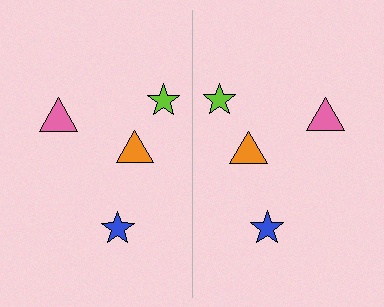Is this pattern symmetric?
Yes, this pattern has bilateral (reflection) symmetry.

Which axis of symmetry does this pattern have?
The pattern has a vertical axis of symmetry running through the center of the image.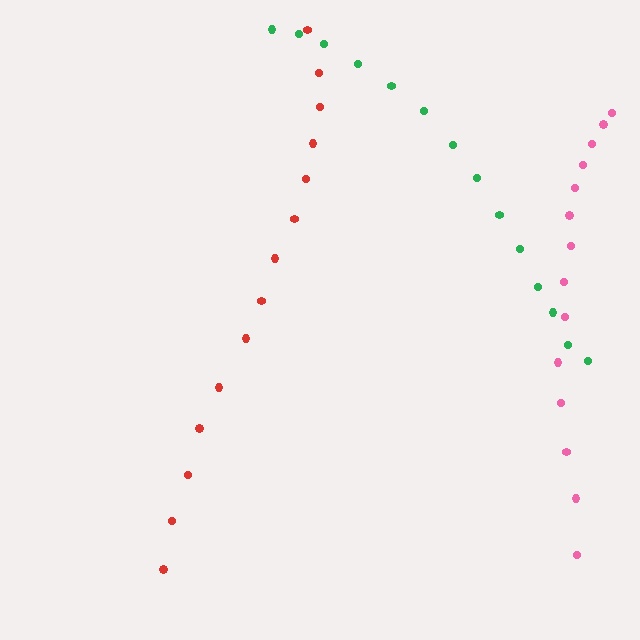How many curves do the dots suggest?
There are 3 distinct paths.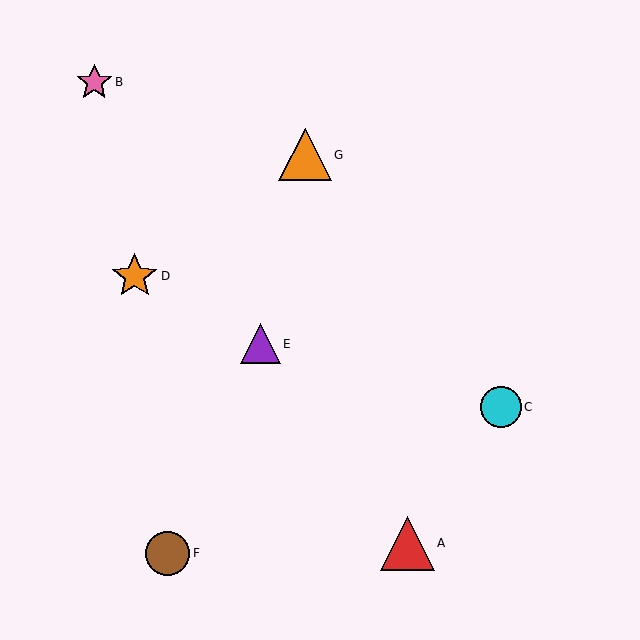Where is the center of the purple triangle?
The center of the purple triangle is at (260, 344).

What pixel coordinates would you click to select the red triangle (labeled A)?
Click at (407, 543) to select the red triangle A.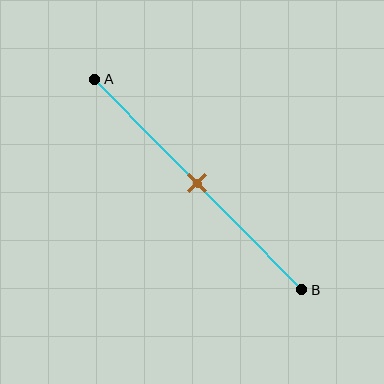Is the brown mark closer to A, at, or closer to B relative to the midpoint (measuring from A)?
The brown mark is approximately at the midpoint of segment AB.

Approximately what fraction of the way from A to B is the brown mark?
The brown mark is approximately 50% of the way from A to B.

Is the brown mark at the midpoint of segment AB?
Yes, the mark is approximately at the midpoint.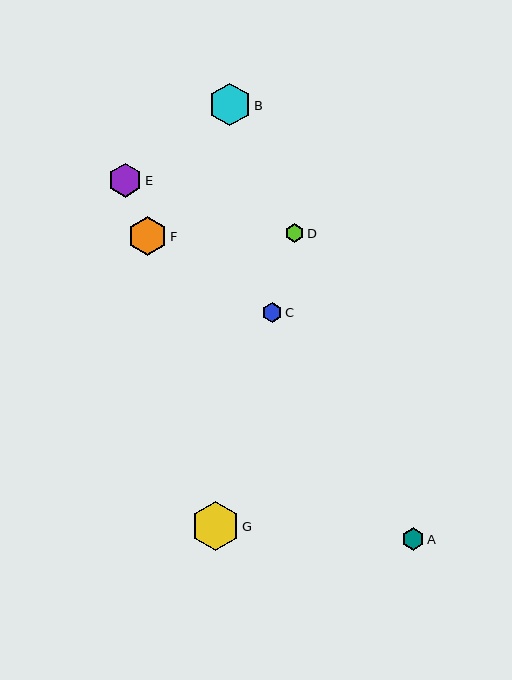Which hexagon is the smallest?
Hexagon D is the smallest with a size of approximately 19 pixels.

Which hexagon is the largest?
Hexagon G is the largest with a size of approximately 49 pixels.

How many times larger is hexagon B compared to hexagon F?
Hexagon B is approximately 1.1 times the size of hexagon F.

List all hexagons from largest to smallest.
From largest to smallest: G, B, F, E, A, C, D.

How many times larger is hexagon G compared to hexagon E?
Hexagon G is approximately 1.4 times the size of hexagon E.